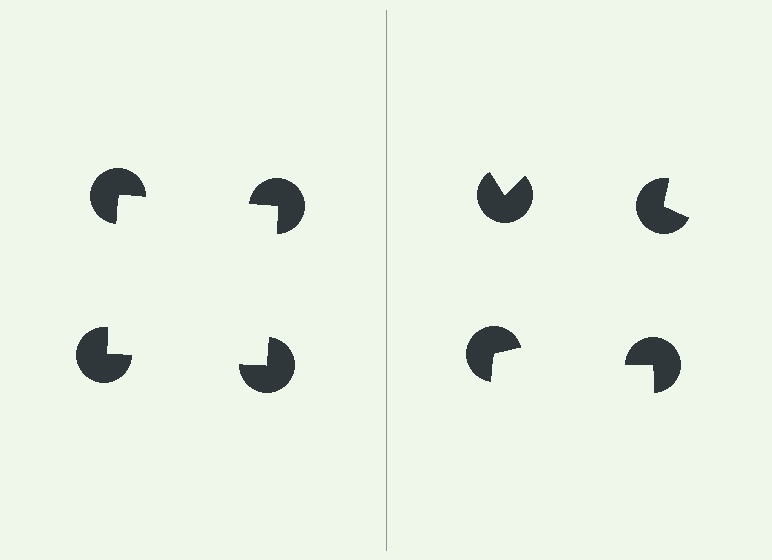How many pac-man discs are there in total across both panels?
8 — 4 on each side.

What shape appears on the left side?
An illusory square.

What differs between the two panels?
The pac-man discs are positioned identically on both sides; only the wedge orientations differ. On the left they align to a square; on the right they are misaligned.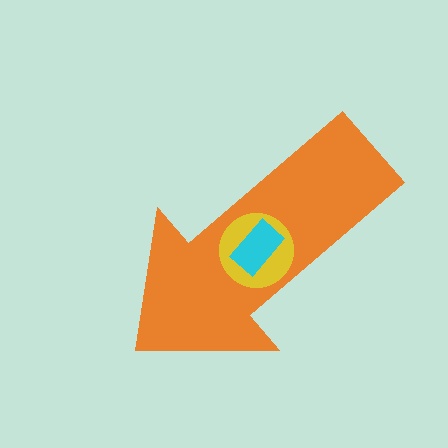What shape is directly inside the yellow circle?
The cyan rectangle.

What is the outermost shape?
The orange arrow.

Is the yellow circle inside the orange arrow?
Yes.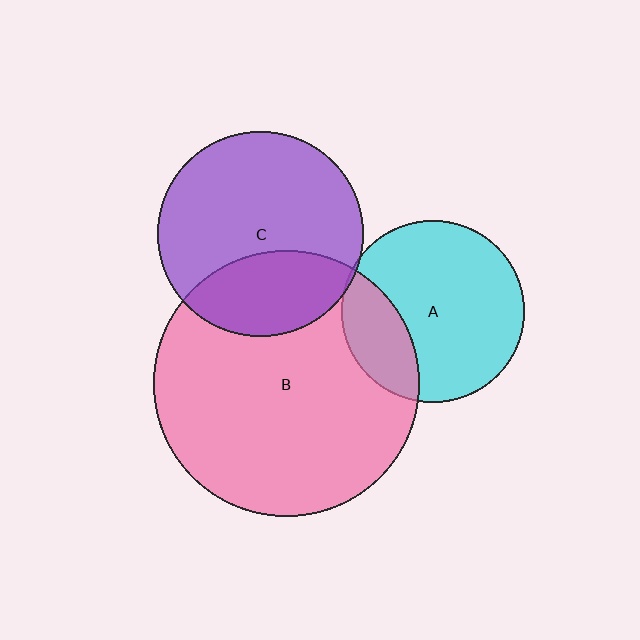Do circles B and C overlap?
Yes.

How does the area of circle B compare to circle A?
Approximately 2.1 times.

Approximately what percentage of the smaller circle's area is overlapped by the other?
Approximately 30%.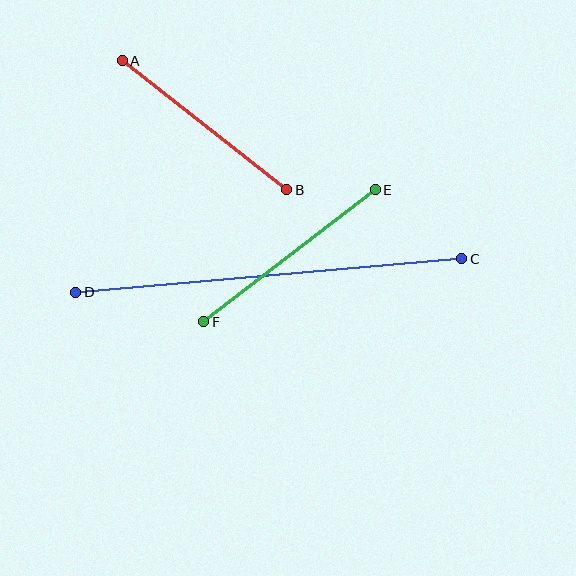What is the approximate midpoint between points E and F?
The midpoint is at approximately (289, 256) pixels.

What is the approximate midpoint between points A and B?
The midpoint is at approximately (204, 125) pixels.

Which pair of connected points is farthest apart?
Points C and D are farthest apart.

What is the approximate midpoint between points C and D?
The midpoint is at approximately (269, 276) pixels.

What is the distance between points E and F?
The distance is approximately 217 pixels.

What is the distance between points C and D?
The distance is approximately 387 pixels.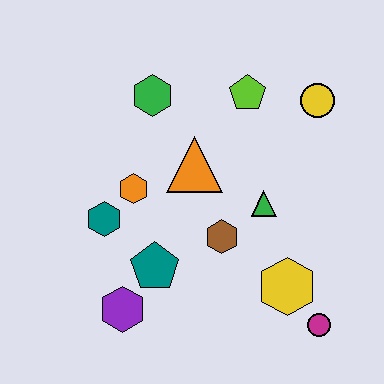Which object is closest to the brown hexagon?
The green triangle is closest to the brown hexagon.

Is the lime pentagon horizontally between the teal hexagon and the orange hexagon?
No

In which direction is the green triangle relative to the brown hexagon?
The green triangle is to the right of the brown hexagon.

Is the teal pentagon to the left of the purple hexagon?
No